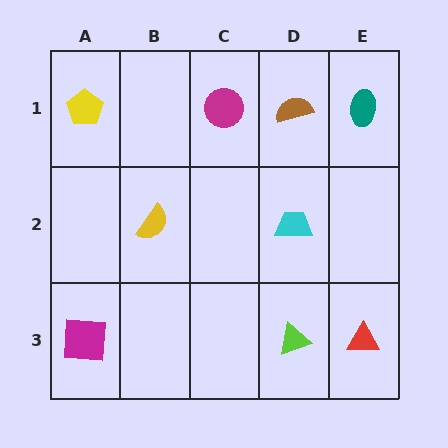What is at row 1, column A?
A yellow pentagon.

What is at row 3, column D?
A lime triangle.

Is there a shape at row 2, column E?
No, that cell is empty.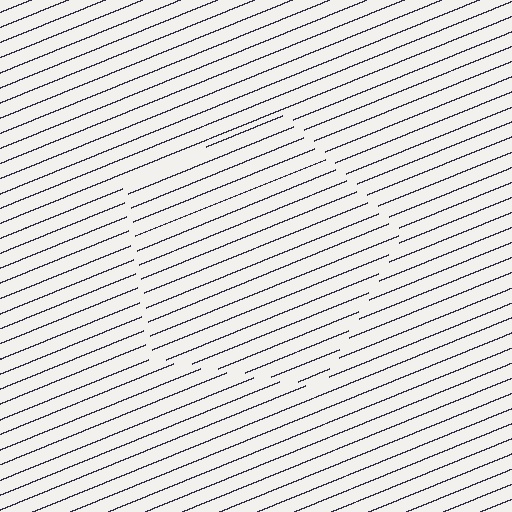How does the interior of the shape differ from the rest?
The interior of the shape contains the same grating, shifted by half a period — the contour is defined by the phase discontinuity where line-ends from the inner and outer gratings abut.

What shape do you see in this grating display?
An illusory pentagon. The interior of the shape contains the same grating, shifted by half a period — the contour is defined by the phase discontinuity where line-ends from the inner and outer gratings abut.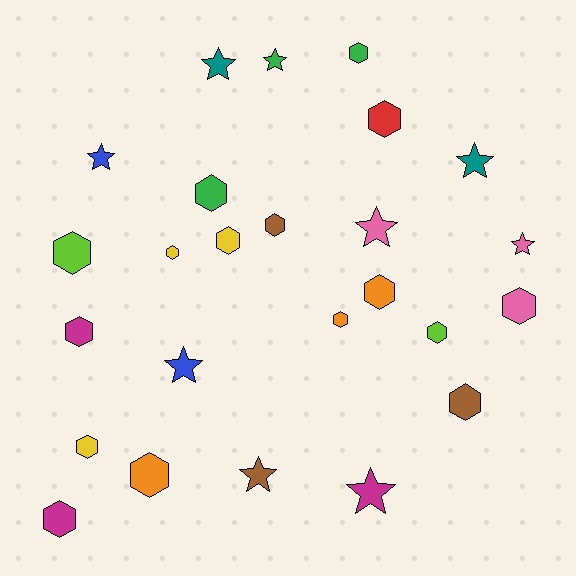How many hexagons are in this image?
There are 16 hexagons.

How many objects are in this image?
There are 25 objects.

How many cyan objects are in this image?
There are no cyan objects.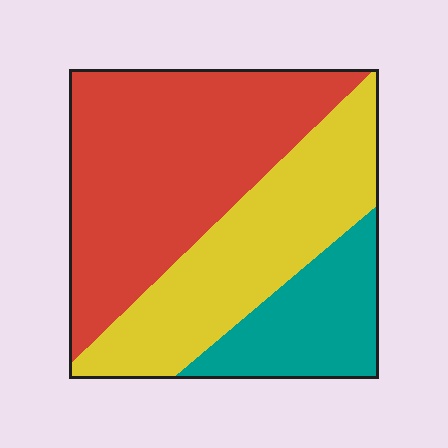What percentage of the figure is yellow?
Yellow covers about 35% of the figure.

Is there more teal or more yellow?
Yellow.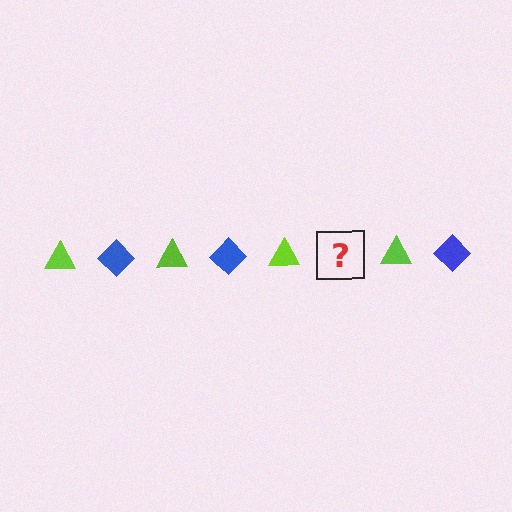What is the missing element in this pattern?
The missing element is a blue diamond.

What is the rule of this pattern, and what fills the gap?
The rule is that the pattern alternates between lime triangle and blue diamond. The gap should be filled with a blue diamond.